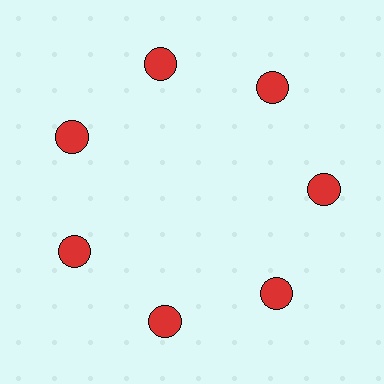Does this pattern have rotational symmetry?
Yes, this pattern has 7-fold rotational symmetry. It looks the same after rotating 51 degrees around the center.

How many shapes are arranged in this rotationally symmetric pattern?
There are 7 shapes, arranged in 7 groups of 1.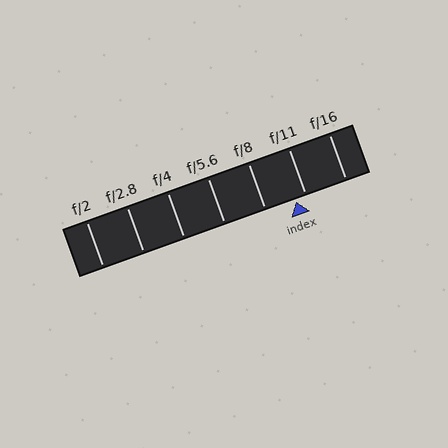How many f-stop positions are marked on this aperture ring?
There are 7 f-stop positions marked.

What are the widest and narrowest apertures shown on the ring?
The widest aperture shown is f/2 and the narrowest is f/16.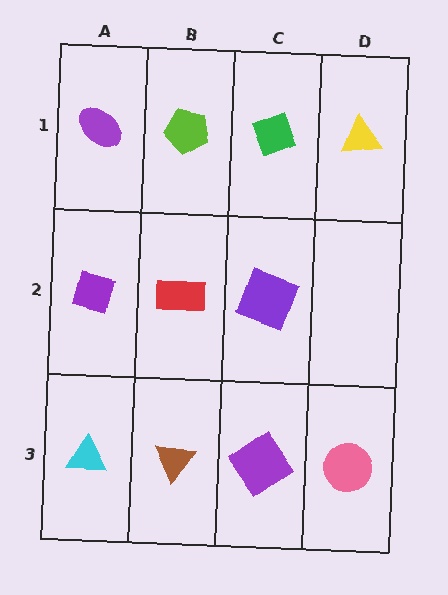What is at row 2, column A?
A purple diamond.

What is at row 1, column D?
A yellow triangle.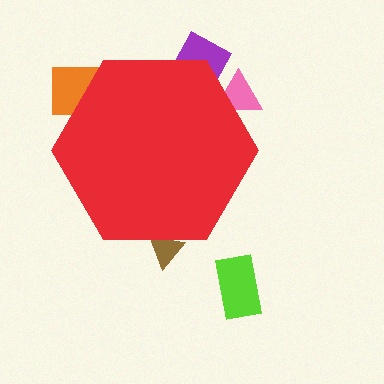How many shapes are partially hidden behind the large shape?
4 shapes are partially hidden.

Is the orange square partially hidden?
Yes, the orange square is partially hidden behind the red hexagon.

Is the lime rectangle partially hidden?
No, the lime rectangle is fully visible.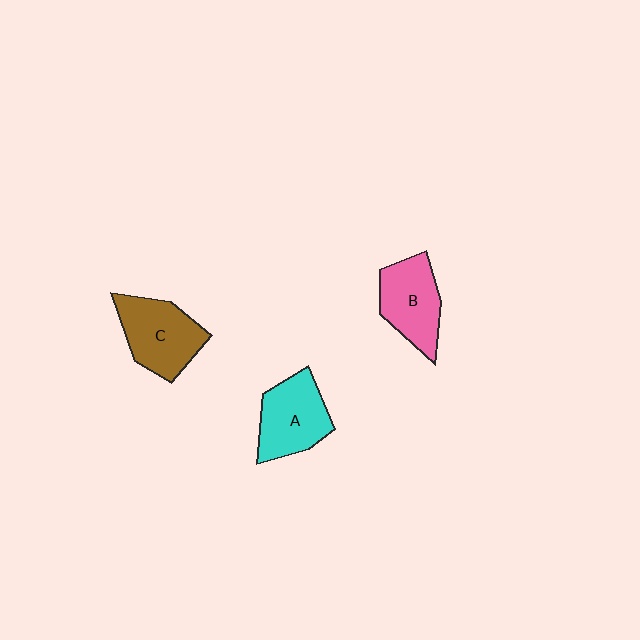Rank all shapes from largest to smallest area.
From largest to smallest: C (brown), A (cyan), B (pink).